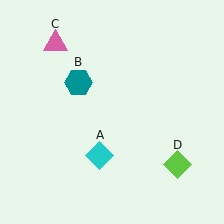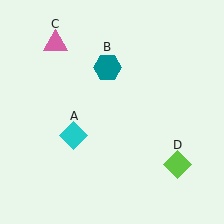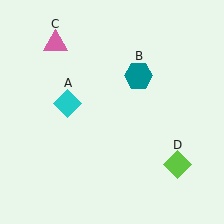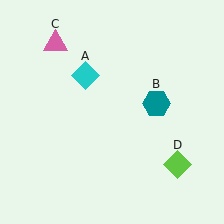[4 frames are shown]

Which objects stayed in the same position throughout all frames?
Pink triangle (object C) and lime diamond (object D) remained stationary.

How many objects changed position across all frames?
2 objects changed position: cyan diamond (object A), teal hexagon (object B).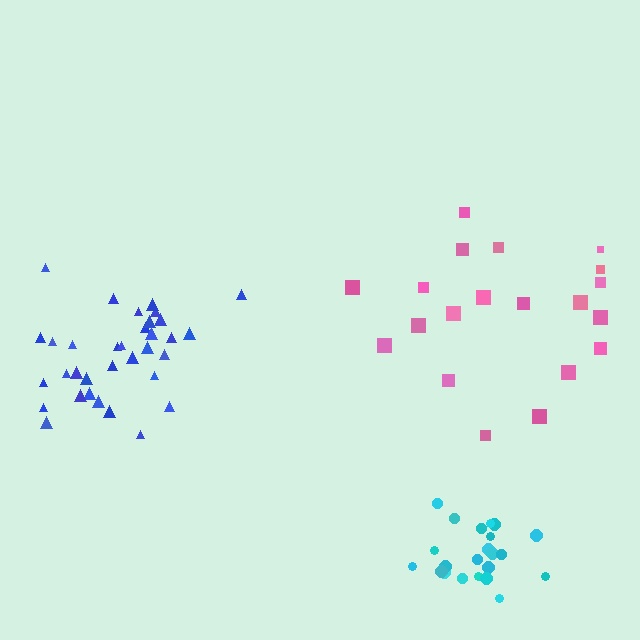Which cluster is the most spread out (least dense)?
Pink.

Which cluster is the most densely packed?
Cyan.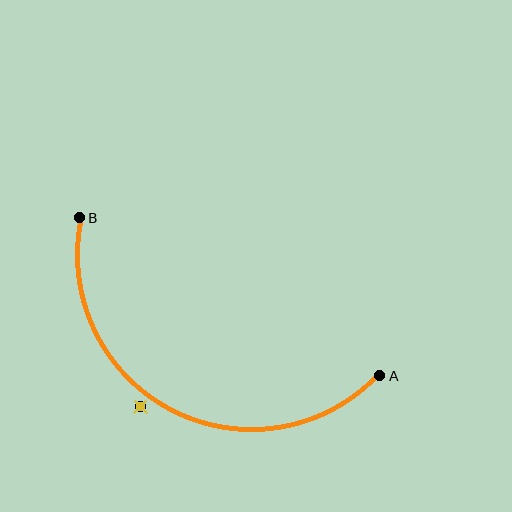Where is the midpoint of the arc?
The arc midpoint is the point on the curve farthest from the straight line joining A and B. It sits below that line.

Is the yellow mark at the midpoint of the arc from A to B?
No — the yellow mark does not lie on the arc at all. It sits slightly outside the curve.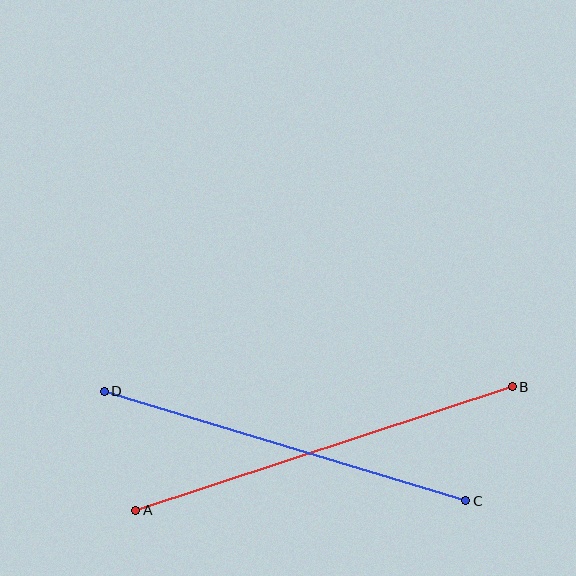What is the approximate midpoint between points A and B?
The midpoint is at approximately (324, 448) pixels.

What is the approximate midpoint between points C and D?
The midpoint is at approximately (285, 446) pixels.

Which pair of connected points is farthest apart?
Points A and B are farthest apart.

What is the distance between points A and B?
The distance is approximately 396 pixels.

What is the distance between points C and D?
The distance is approximately 378 pixels.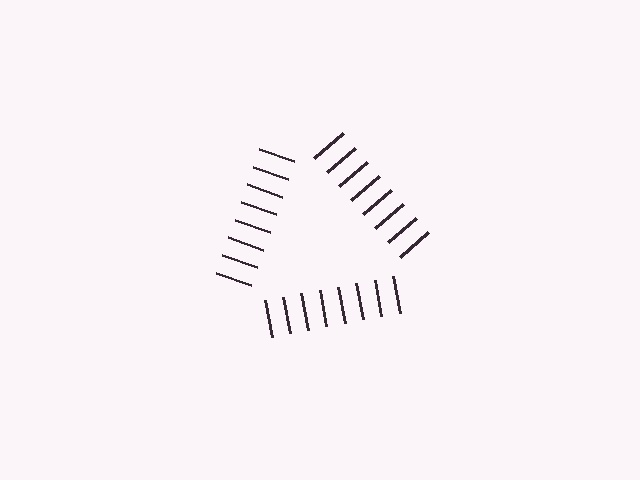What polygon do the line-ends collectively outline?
An illusory triangle — the line segments terminate on its edges but no continuous stroke is drawn.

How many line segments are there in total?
24 — 8 along each of the 3 edges.